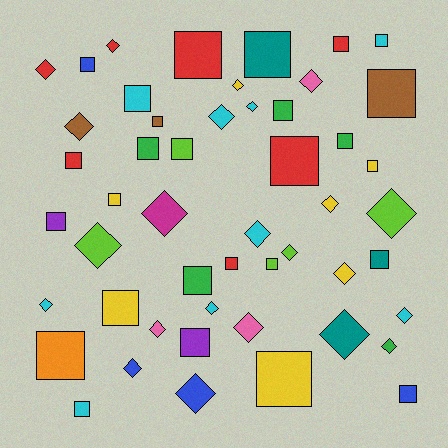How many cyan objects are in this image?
There are 9 cyan objects.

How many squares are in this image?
There are 27 squares.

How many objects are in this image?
There are 50 objects.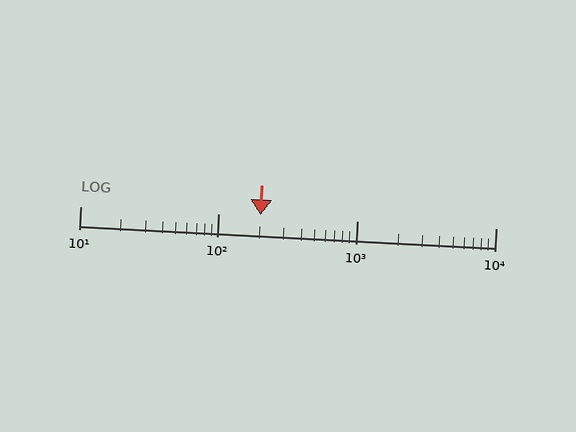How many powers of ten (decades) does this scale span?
The scale spans 3 decades, from 10 to 10000.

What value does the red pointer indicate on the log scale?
The pointer indicates approximately 200.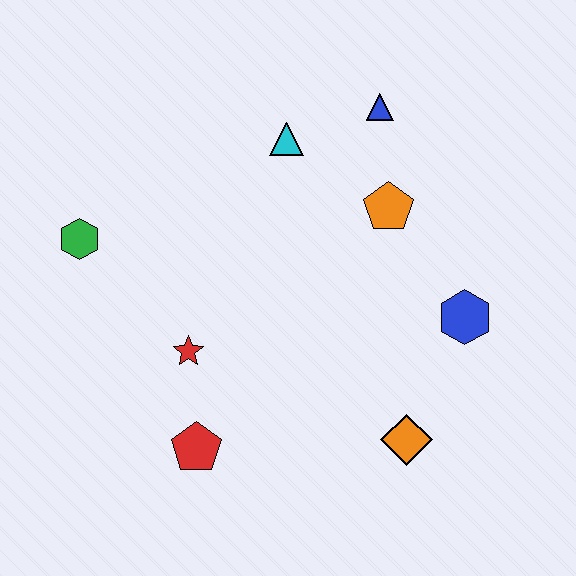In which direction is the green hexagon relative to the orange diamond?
The green hexagon is to the left of the orange diamond.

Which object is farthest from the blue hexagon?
The green hexagon is farthest from the blue hexagon.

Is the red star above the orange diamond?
Yes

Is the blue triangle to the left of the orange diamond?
Yes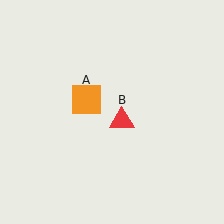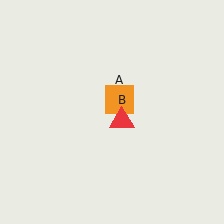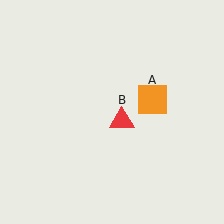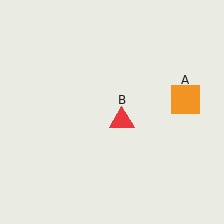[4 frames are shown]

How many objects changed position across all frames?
1 object changed position: orange square (object A).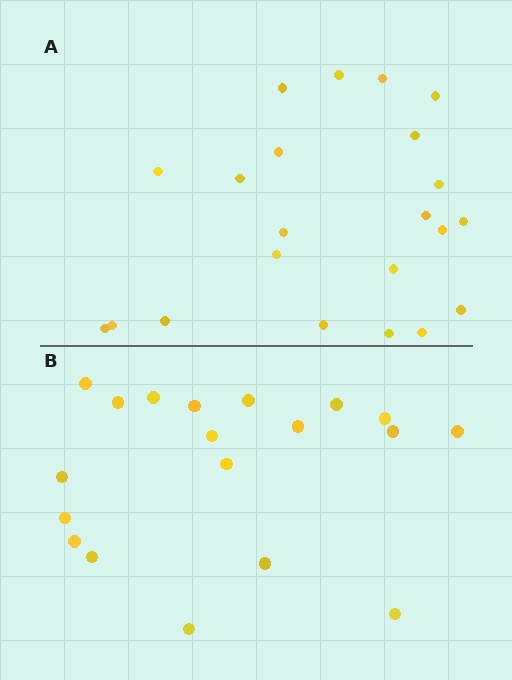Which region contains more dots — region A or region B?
Region A (the top region) has more dots.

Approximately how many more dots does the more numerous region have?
Region A has just a few more — roughly 2 or 3 more dots than region B.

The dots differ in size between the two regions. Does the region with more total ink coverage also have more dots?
No. Region B has more total ink coverage because its dots are larger, but region A actually contains more individual dots. Total area can be misleading — the number of items is what matters here.